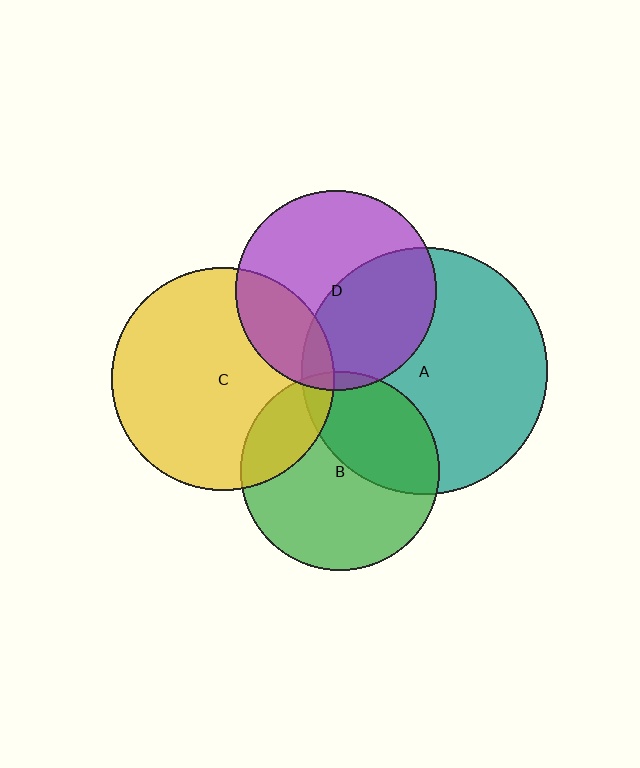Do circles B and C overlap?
Yes.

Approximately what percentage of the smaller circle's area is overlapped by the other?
Approximately 20%.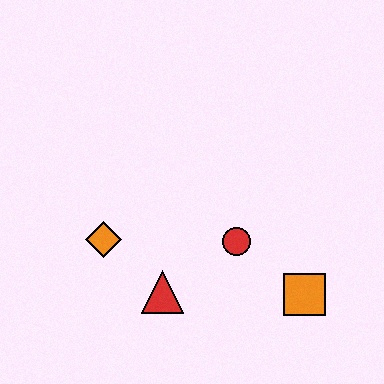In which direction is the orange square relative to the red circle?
The orange square is to the right of the red circle.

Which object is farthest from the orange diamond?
The orange square is farthest from the orange diamond.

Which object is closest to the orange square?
The red circle is closest to the orange square.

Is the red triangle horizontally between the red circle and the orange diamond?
Yes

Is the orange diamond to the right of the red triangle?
No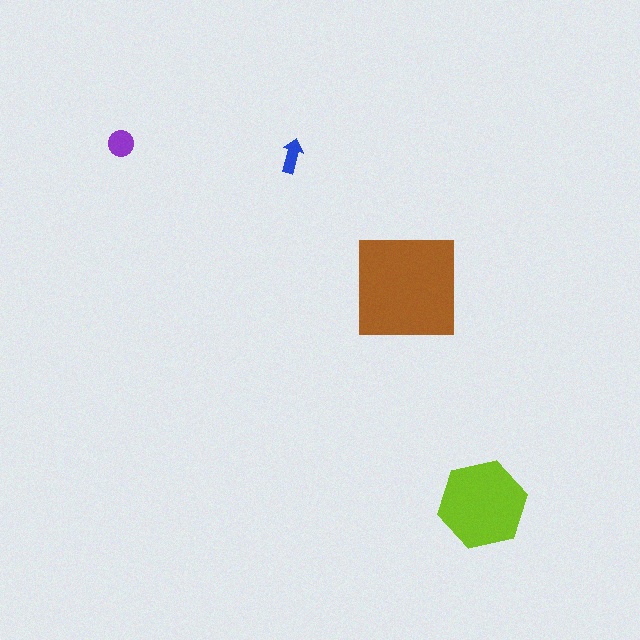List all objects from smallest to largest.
The blue arrow, the purple circle, the lime hexagon, the brown square.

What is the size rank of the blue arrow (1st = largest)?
4th.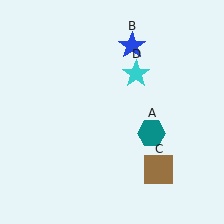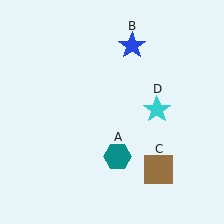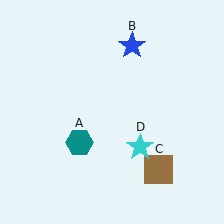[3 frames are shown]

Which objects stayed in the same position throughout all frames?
Blue star (object B) and brown square (object C) remained stationary.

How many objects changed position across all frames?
2 objects changed position: teal hexagon (object A), cyan star (object D).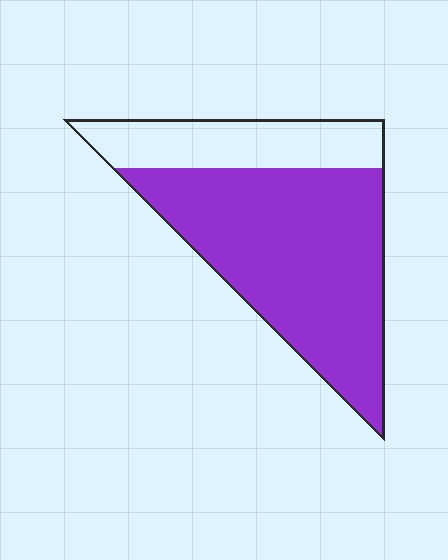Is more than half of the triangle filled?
Yes.